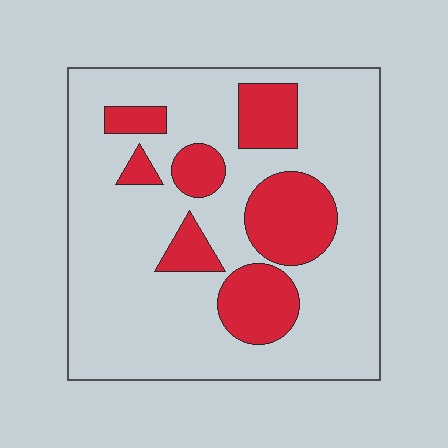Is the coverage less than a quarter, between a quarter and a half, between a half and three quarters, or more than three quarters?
Less than a quarter.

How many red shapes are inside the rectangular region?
7.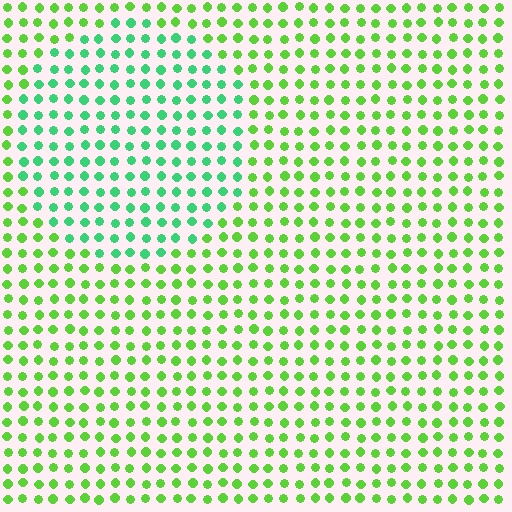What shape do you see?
I see a circle.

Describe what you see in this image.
The image is filled with small lime elements in a uniform arrangement. A circle-shaped region is visible where the elements are tinted to a slightly different hue, forming a subtle color boundary.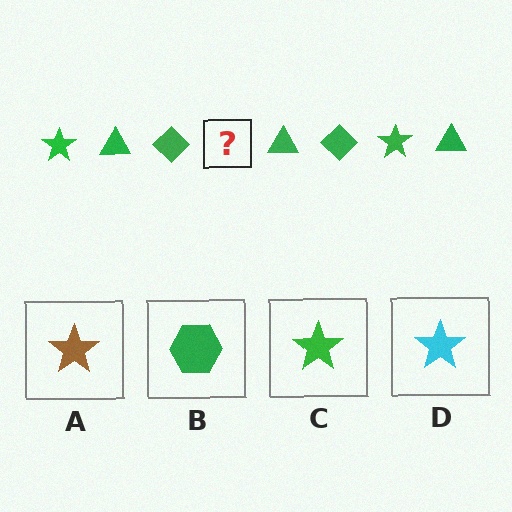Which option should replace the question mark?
Option C.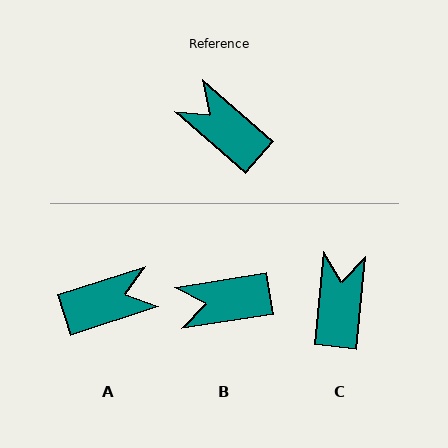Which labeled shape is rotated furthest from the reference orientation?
A, about 121 degrees away.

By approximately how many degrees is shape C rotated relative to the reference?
Approximately 55 degrees clockwise.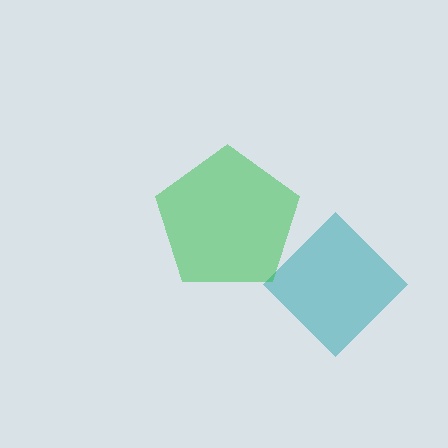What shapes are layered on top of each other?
The layered shapes are: a teal diamond, a green pentagon.